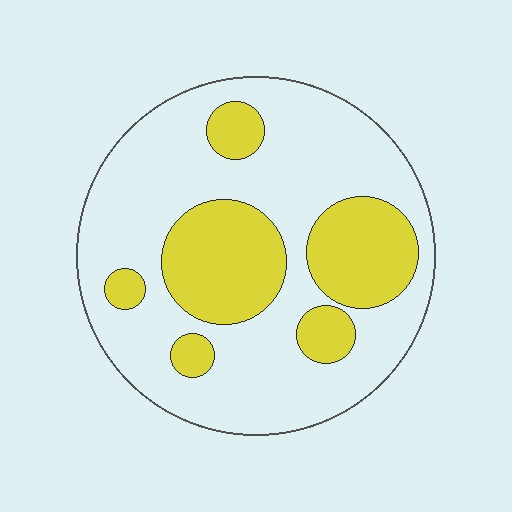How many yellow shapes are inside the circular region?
6.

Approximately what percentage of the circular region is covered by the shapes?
Approximately 30%.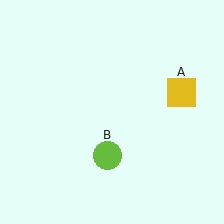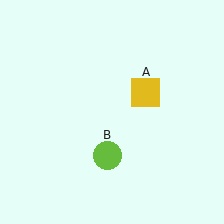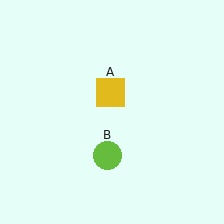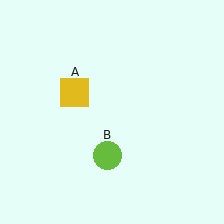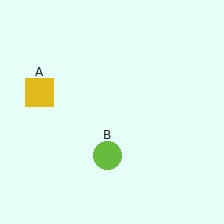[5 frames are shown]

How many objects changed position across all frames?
1 object changed position: yellow square (object A).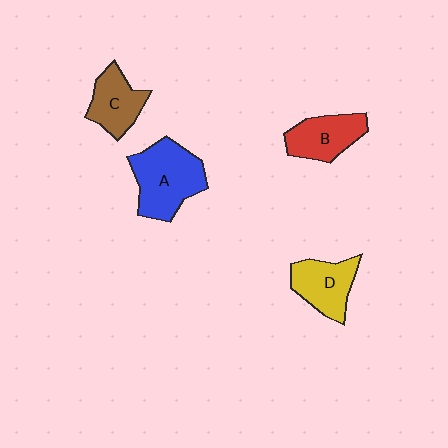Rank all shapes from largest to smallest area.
From largest to smallest: A (blue), D (yellow), B (red), C (brown).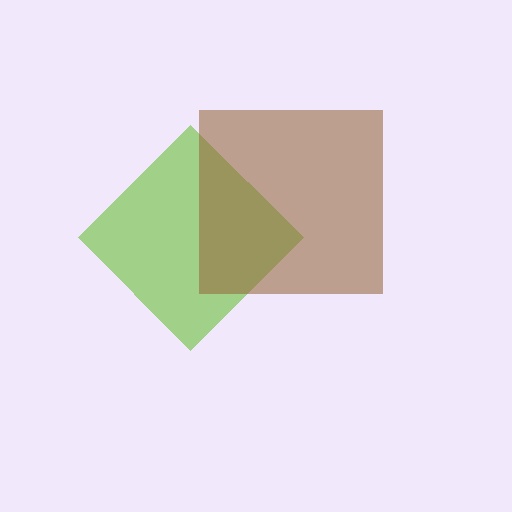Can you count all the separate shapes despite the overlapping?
Yes, there are 2 separate shapes.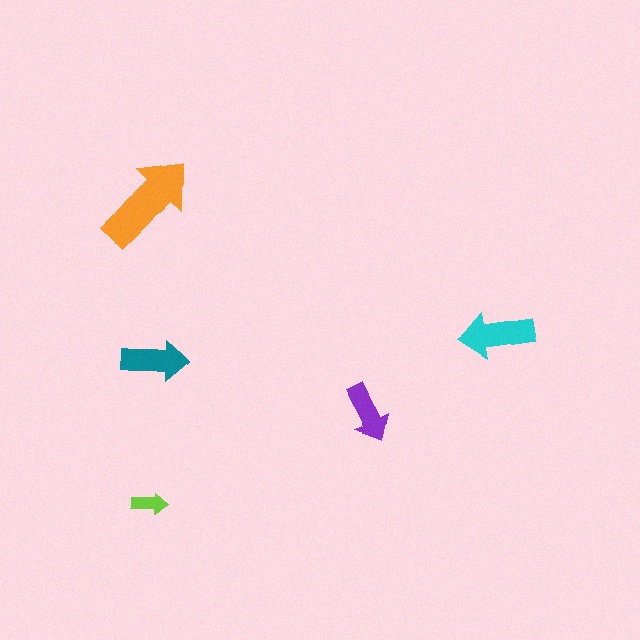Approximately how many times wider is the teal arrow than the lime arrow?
About 2 times wider.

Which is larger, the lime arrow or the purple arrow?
The purple one.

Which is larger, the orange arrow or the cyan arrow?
The orange one.